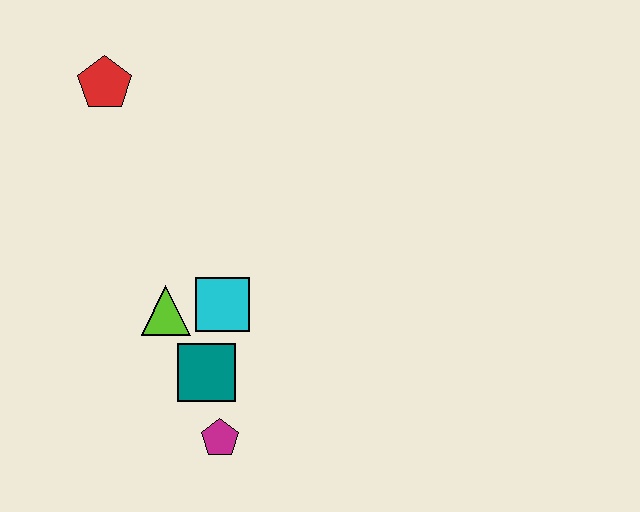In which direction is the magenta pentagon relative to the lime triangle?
The magenta pentagon is below the lime triangle.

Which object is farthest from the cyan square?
The red pentagon is farthest from the cyan square.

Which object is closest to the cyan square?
The lime triangle is closest to the cyan square.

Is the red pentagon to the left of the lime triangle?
Yes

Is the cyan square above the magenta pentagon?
Yes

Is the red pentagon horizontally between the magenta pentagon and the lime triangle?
No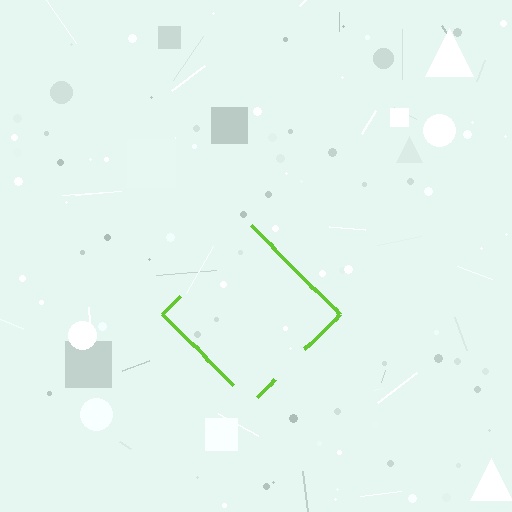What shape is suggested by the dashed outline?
The dashed outline suggests a diamond.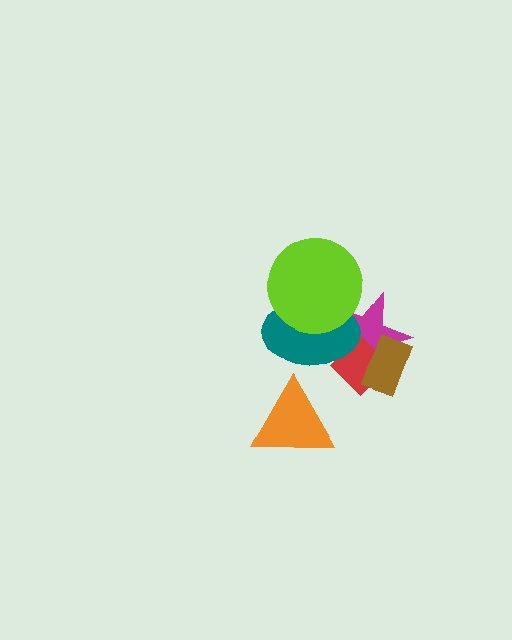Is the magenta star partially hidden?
Yes, it is partially covered by another shape.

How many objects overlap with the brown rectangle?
2 objects overlap with the brown rectangle.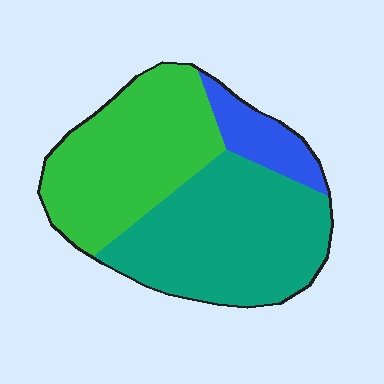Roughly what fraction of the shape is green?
Green takes up between a third and a half of the shape.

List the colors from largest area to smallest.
From largest to smallest: teal, green, blue.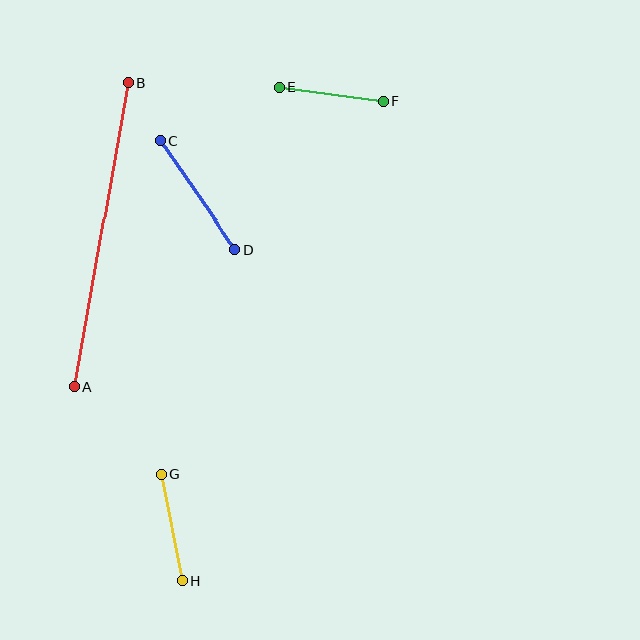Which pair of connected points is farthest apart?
Points A and B are farthest apart.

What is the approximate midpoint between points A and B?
The midpoint is at approximately (101, 235) pixels.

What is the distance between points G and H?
The distance is approximately 108 pixels.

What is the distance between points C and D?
The distance is approximately 132 pixels.